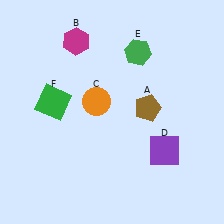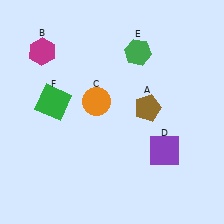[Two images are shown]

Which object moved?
The magenta hexagon (B) moved left.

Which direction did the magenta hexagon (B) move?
The magenta hexagon (B) moved left.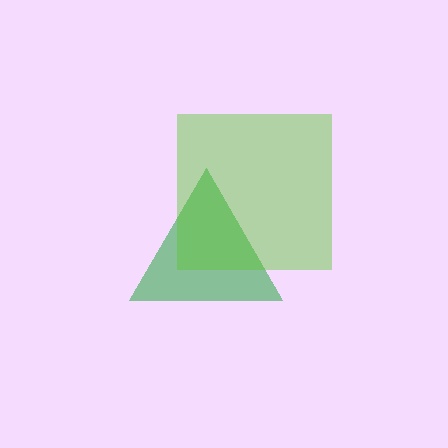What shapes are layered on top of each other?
The layered shapes are: a green triangle, a lime square.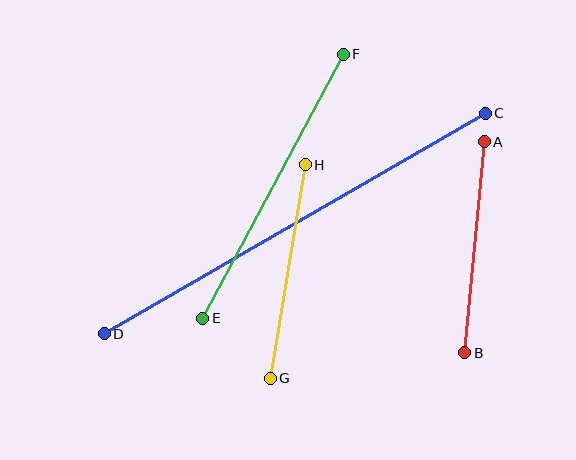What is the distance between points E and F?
The distance is approximately 299 pixels.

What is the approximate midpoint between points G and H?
The midpoint is at approximately (288, 271) pixels.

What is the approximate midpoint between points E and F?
The midpoint is at approximately (273, 186) pixels.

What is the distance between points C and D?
The distance is approximately 440 pixels.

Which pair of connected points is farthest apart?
Points C and D are farthest apart.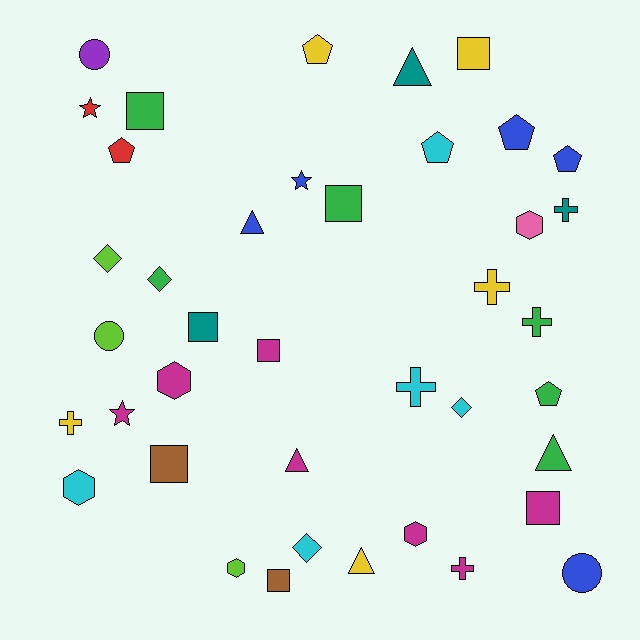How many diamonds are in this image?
There are 4 diamonds.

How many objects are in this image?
There are 40 objects.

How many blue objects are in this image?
There are 5 blue objects.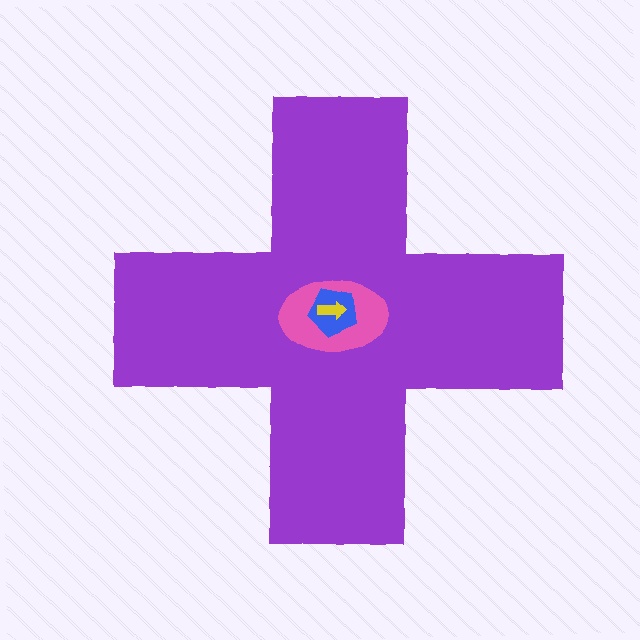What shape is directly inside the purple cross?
The pink ellipse.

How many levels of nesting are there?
4.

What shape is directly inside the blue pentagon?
The yellow arrow.